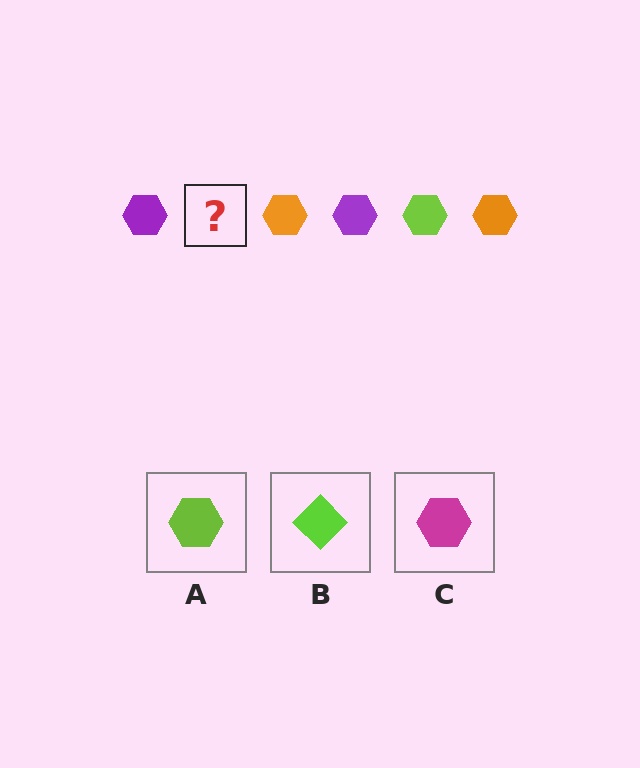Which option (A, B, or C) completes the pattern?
A.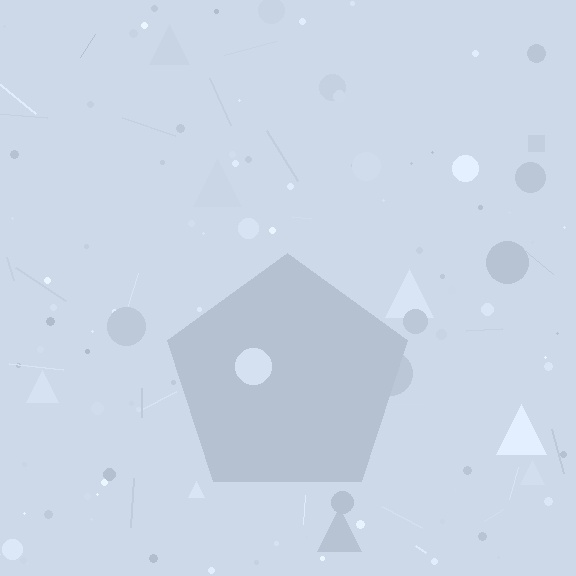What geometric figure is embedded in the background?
A pentagon is embedded in the background.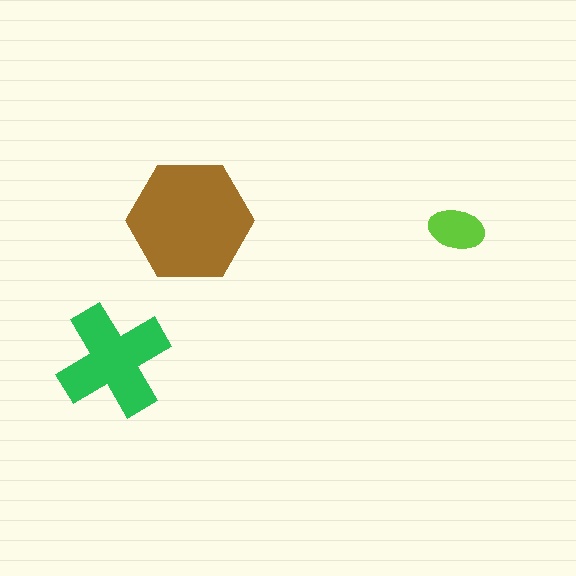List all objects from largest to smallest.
The brown hexagon, the green cross, the lime ellipse.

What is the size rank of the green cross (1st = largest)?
2nd.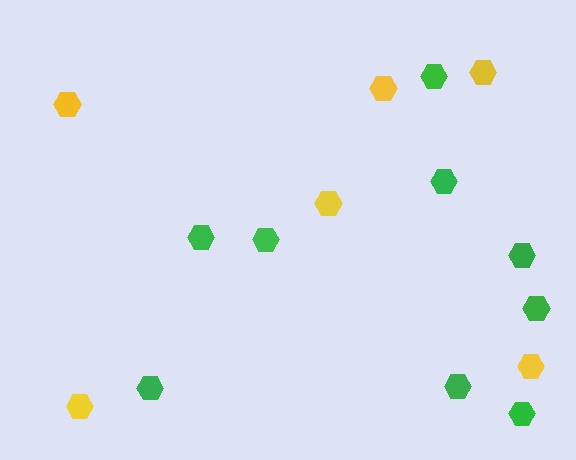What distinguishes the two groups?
There are 2 groups: one group of green hexagons (9) and one group of yellow hexagons (6).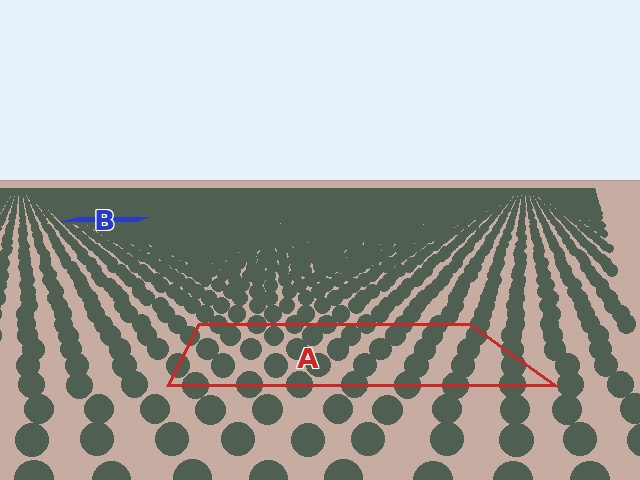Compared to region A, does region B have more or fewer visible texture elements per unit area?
Region B has more texture elements per unit area — they are packed more densely because it is farther away.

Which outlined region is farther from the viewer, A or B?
Region B is farther from the viewer — the texture elements inside it appear smaller and more densely packed.